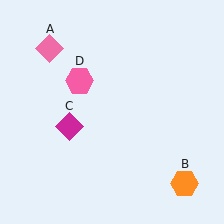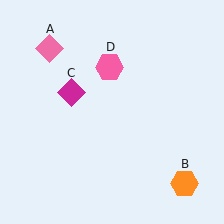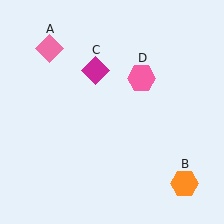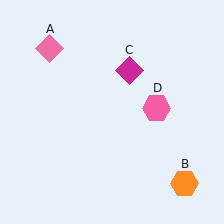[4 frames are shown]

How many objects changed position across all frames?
2 objects changed position: magenta diamond (object C), pink hexagon (object D).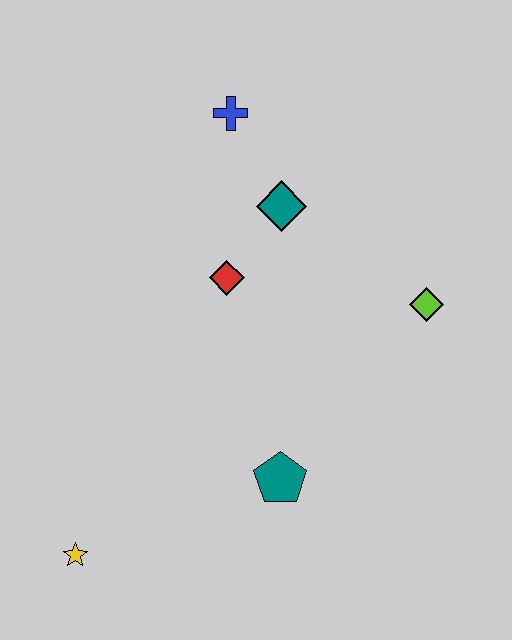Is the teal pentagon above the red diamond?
No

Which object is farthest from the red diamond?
The yellow star is farthest from the red diamond.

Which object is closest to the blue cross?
The teal diamond is closest to the blue cross.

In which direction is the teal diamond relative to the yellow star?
The teal diamond is above the yellow star.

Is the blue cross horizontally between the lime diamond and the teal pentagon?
No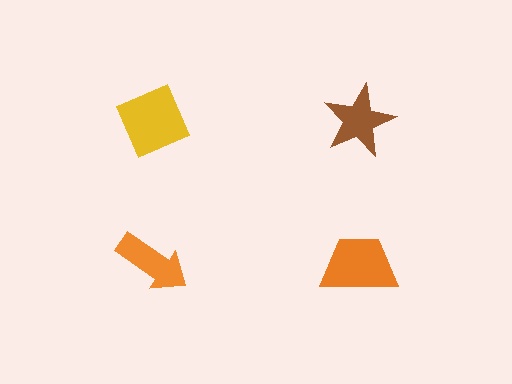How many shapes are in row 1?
2 shapes.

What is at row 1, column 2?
A brown star.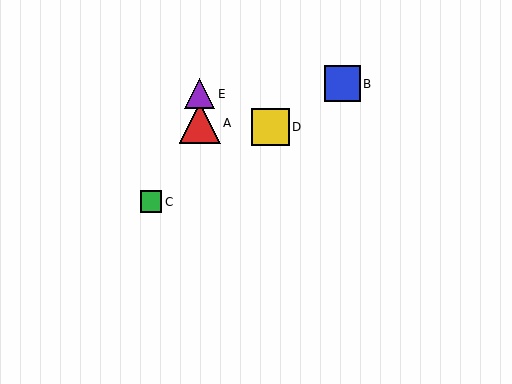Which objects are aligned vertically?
Objects A, E are aligned vertically.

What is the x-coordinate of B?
Object B is at x≈342.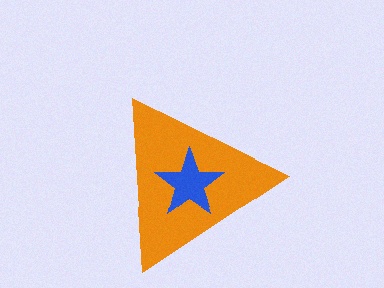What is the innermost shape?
The blue star.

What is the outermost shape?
The orange triangle.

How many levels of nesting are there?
2.